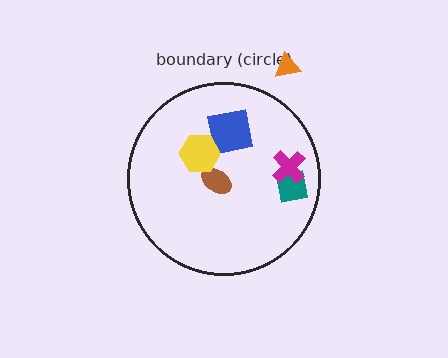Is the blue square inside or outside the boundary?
Inside.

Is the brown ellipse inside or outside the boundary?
Inside.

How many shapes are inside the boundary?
5 inside, 1 outside.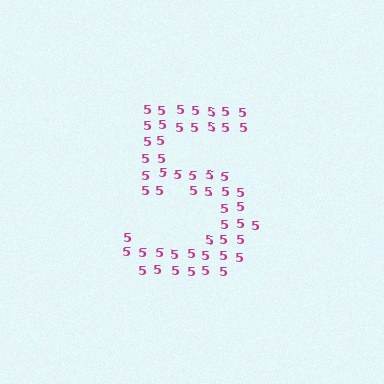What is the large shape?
The large shape is the digit 5.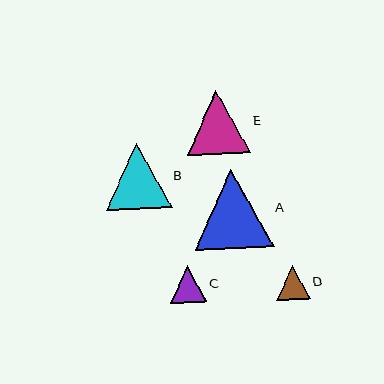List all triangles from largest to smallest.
From largest to smallest: A, B, E, C, D.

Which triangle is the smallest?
Triangle D is the smallest with a size of approximately 34 pixels.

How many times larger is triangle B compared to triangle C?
Triangle B is approximately 1.8 times the size of triangle C.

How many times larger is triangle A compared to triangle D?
Triangle A is approximately 2.3 times the size of triangle D.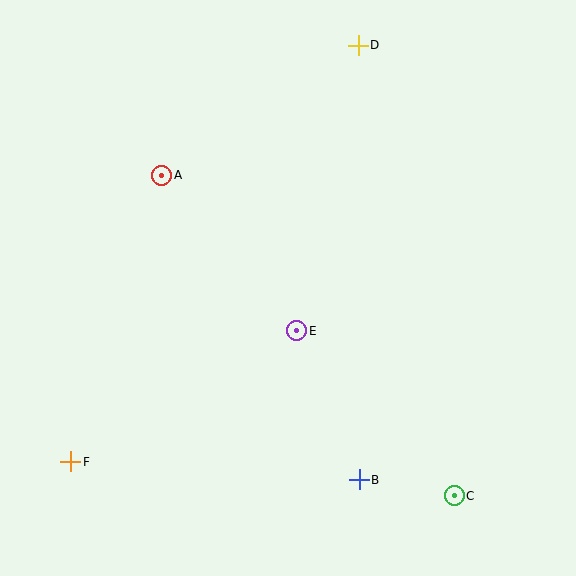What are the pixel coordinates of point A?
Point A is at (162, 175).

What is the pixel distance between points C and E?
The distance between C and E is 228 pixels.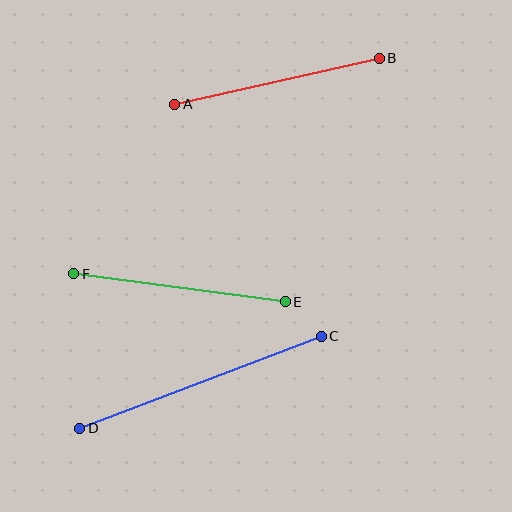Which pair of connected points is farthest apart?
Points C and D are farthest apart.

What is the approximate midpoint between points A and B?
The midpoint is at approximately (277, 81) pixels.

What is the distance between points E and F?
The distance is approximately 213 pixels.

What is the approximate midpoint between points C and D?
The midpoint is at approximately (201, 382) pixels.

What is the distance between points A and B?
The distance is approximately 210 pixels.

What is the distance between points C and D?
The distance is approximately 259 pixels.